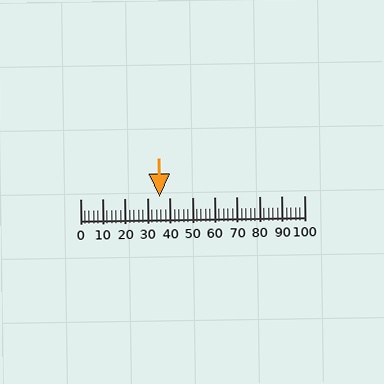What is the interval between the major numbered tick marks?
The major tick marks are spaced 10 units apart.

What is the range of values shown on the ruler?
The ruler shows values from 0 to 100.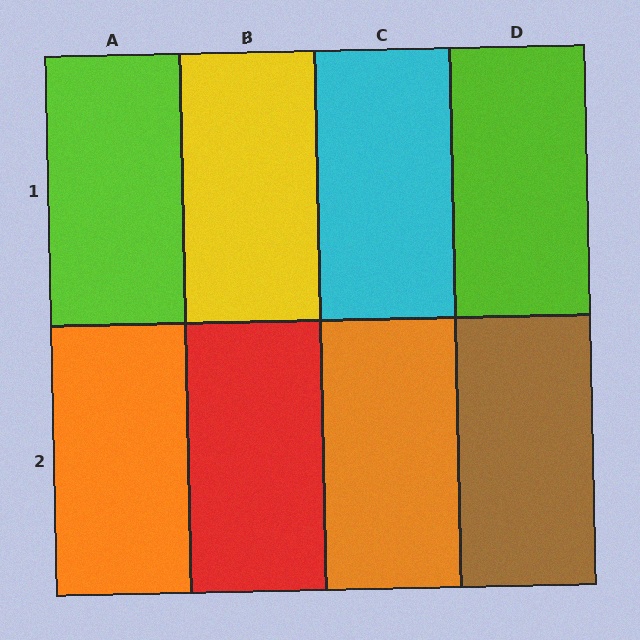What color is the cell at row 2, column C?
Orange.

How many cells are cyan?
1 cell is cyan.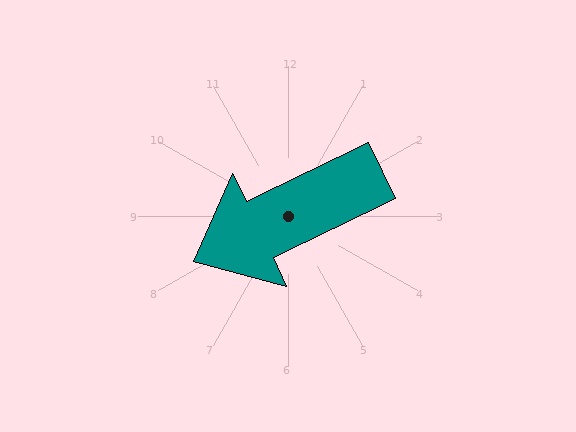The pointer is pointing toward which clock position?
Roughly 8 o'clock.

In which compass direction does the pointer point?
Southwest.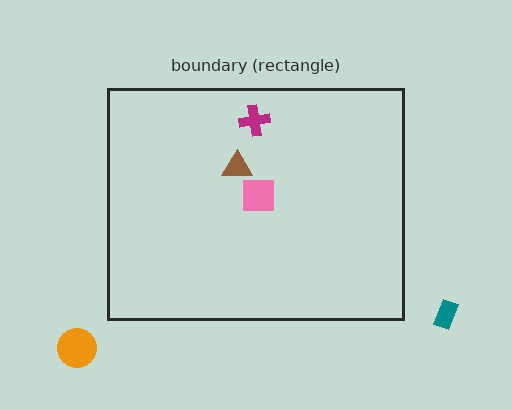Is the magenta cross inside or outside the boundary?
Inside.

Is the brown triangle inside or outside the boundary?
Inside.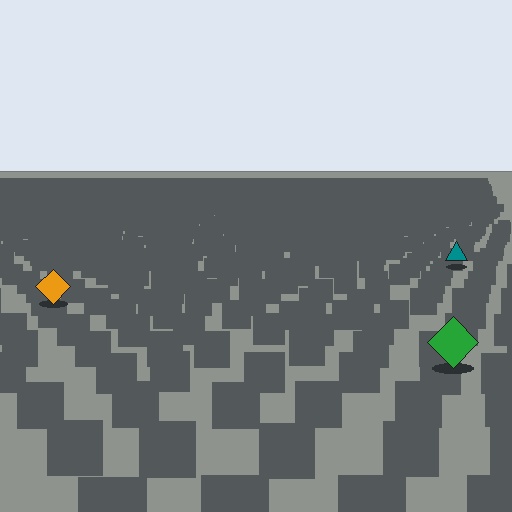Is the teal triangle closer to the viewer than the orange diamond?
No. The orange diamond is closer — you can tell from the texture gradient: the ground texture is coarser near it.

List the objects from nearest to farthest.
From nearest to farthest: the green diamond, the orange diamond, the teal triangle.